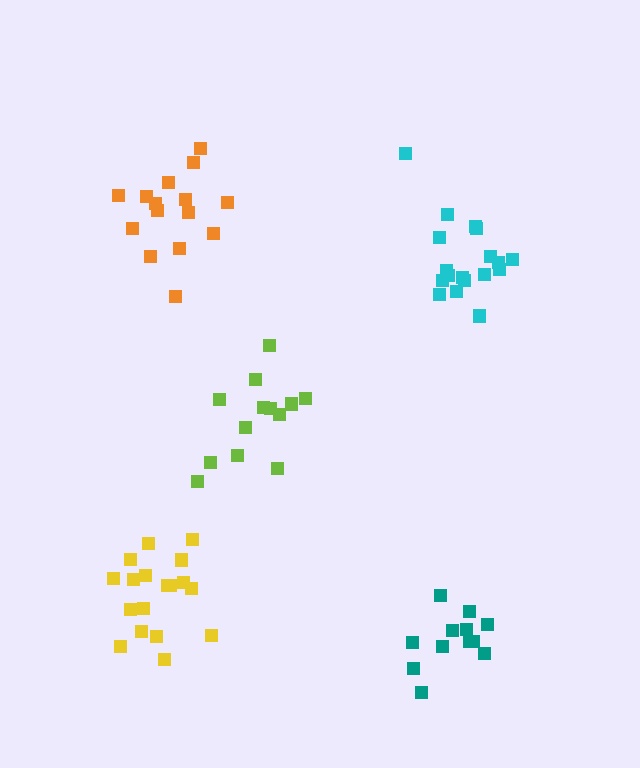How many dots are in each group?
Group 1: 13 dots, Group 2: 18 dots, Group 3: 15 dots, Group 4: 18 dots, Group 5: 12 dots (76 total).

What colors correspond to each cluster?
The clusters are colored: lime, cyan, orange, yellow, teal.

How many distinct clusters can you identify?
There are 5 distinct clusters.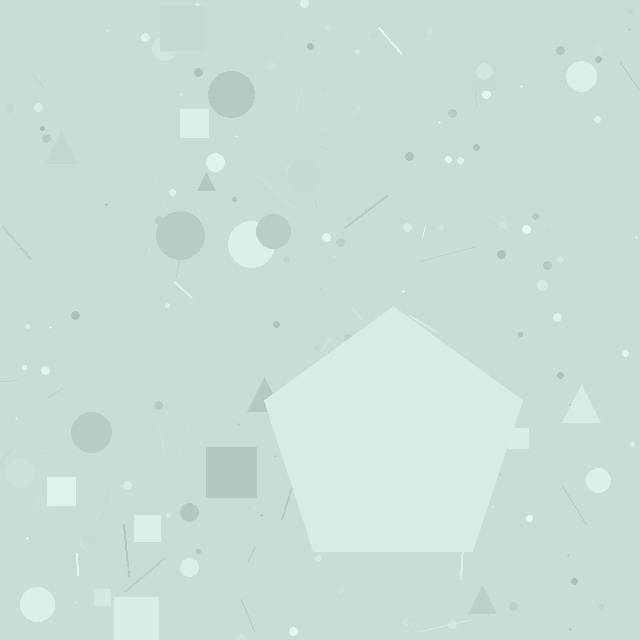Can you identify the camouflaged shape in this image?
The camouflaged shape is a pentagon.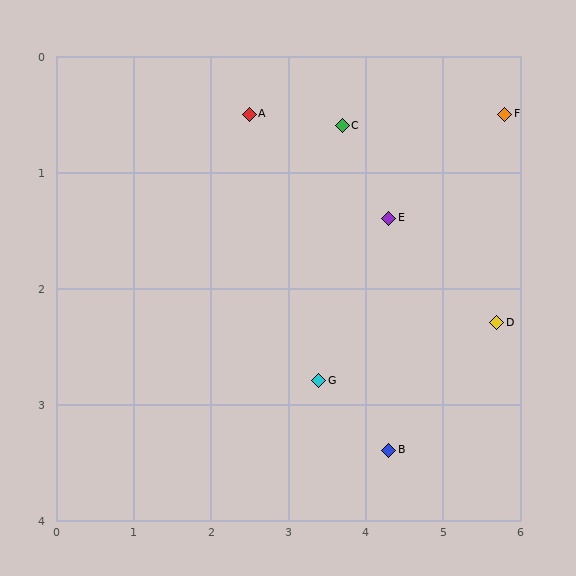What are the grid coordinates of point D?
Point D is at approximately (5.7, 2.3).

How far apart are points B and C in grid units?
Points B and C are about 2.9 grid units apart.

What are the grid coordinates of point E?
Point E is at approximately (4.3, 1.4).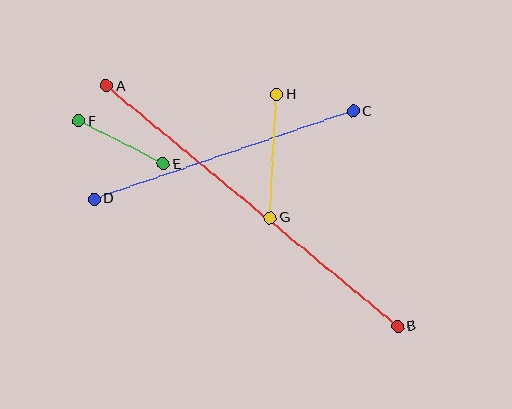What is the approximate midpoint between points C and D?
The midpoint is at approximately (223, 155) pixels.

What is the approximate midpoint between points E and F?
The midpoint is at approximately (121, 143) pixels.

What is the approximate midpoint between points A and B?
The midpoint is at approximately (252, 206) pixels.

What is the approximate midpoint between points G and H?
The midpoint is at approximately (274, 156) pixels.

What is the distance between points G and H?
The distance is approximately 123 pixels.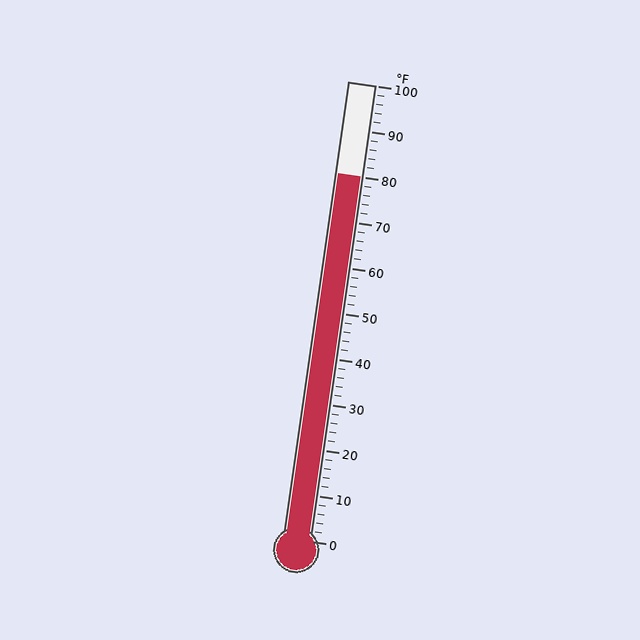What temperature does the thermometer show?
The thermometer shows approximately 80°F.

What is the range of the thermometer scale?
The thermometer scale ranges from 0°F to 100°F.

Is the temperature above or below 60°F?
The temperature is above 60°F.